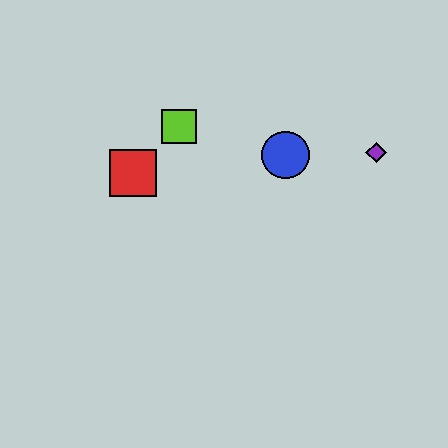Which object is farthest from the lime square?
The purple diamond is farthest from the lime square.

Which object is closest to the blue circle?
The purple diamond is closest to the blue circle.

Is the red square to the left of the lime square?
Yes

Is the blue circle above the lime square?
No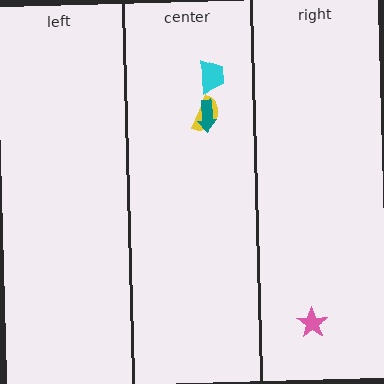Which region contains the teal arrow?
The center region.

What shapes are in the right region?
The pink star.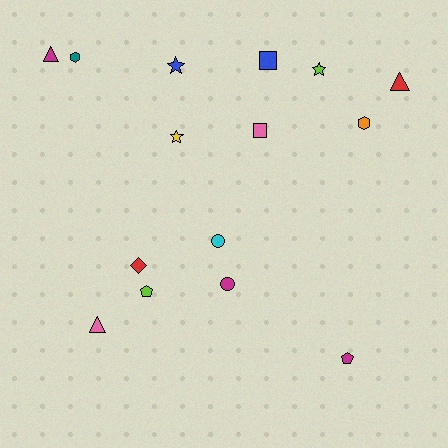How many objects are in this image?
There are 15 objects.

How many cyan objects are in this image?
There is 1 cyan object.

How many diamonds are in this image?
There is 1 diamond.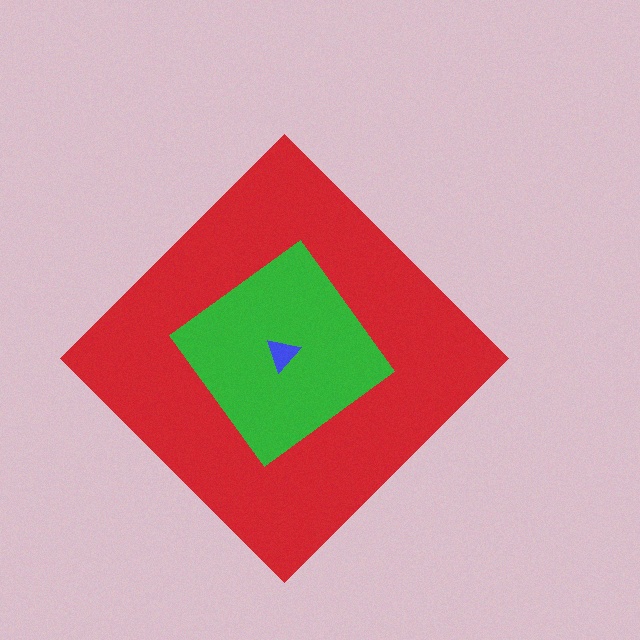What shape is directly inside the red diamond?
The green diamond.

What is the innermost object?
The blue triangle.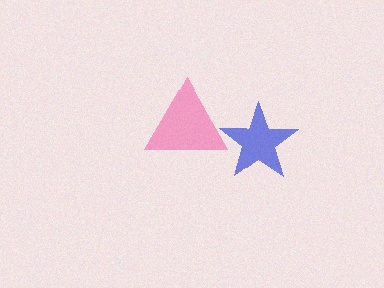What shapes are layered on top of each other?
The layered shapes are: a pink triangle, a blue star.